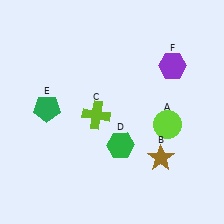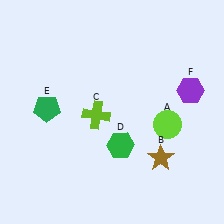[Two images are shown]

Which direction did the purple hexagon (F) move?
The purple hexagon (F) moved down.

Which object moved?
The purple hexagon (F) moved down.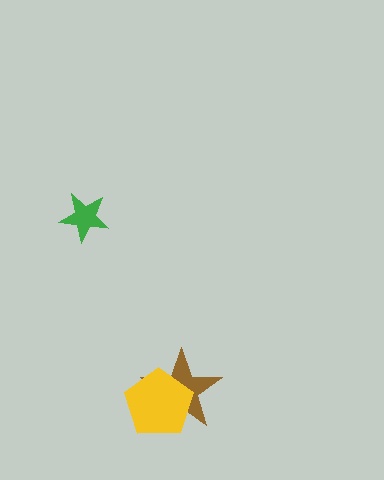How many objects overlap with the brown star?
1 object overlaps with the brown star.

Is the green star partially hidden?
No, no other shape covers it.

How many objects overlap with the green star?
0 objects overlap with the green star.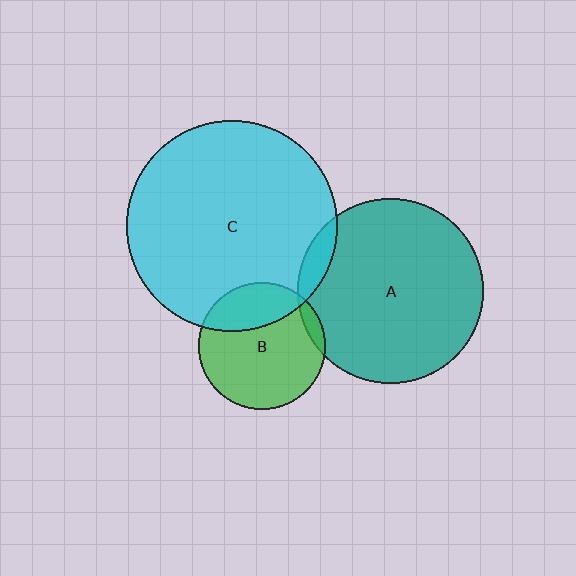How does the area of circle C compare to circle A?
Approximately 1.3 times.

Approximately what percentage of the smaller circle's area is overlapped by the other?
Approximately 5%.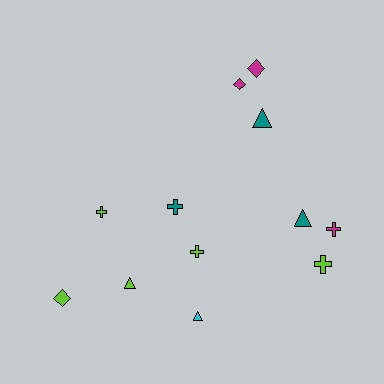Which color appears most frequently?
Lime, with 5 objects.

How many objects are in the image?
There are 12 objects.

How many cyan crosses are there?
There are no cyan crosses.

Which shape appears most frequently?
Cross, with 5 objects.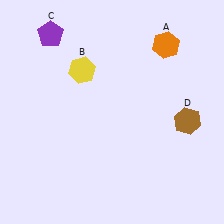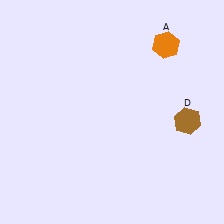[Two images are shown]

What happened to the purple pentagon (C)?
The purple pentagon (C) was removed in Image 2. It was in the top-left area of Image 1.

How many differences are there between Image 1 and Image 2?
There are 2 differences between the two images.